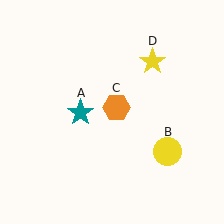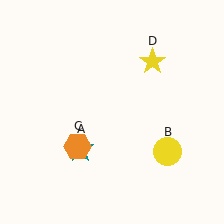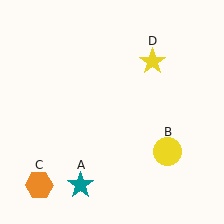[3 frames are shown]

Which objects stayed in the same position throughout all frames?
Yellow circle (object B) and yellow star (object D) remained stationary.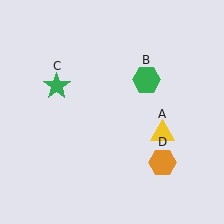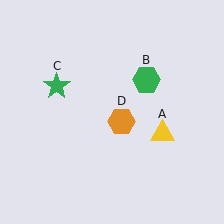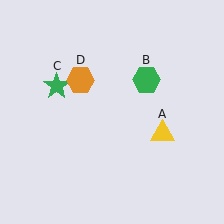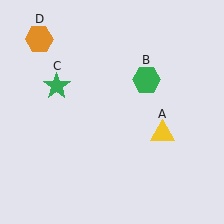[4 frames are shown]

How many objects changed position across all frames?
1 object changed position: orange hexagon (object D).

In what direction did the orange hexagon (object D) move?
The orange hexagon (object D) moved up and to the left.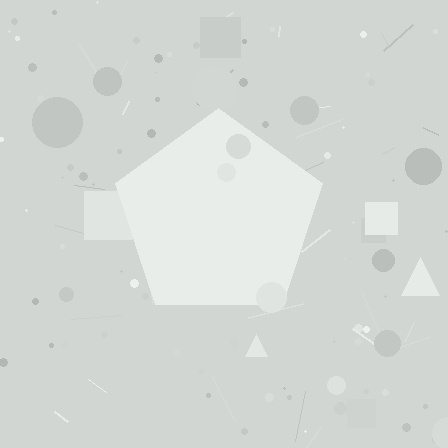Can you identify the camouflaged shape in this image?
The camouflaged shape is a pentagon.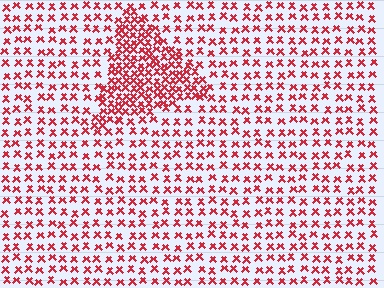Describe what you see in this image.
The image contains small red elements arranged at two different densities. A triangle-shaped region is visible where the elements are more densely packed than the surrounding area.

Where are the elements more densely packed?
The elements are more densely packed inside the triangle boundary.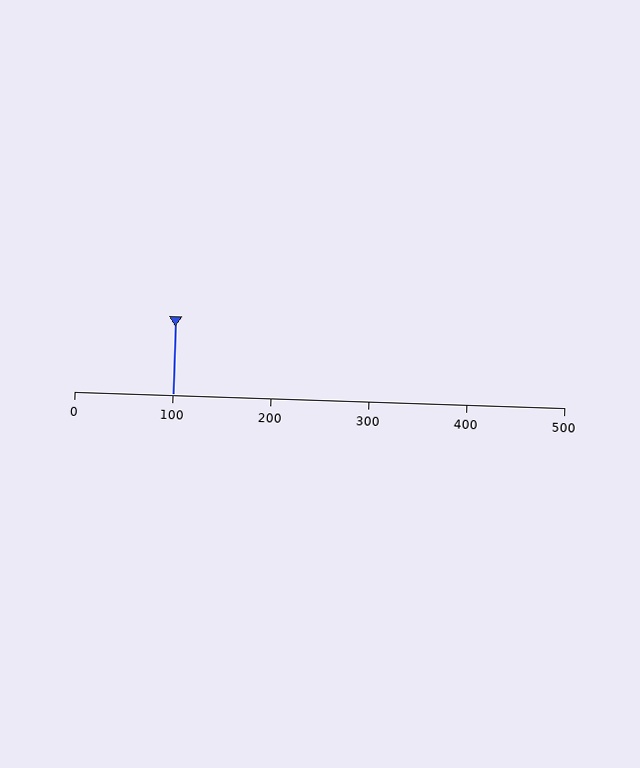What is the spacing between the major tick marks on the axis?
The major ticks are spaced 100 apart.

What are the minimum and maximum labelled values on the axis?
The axis runs from 0 to 500.